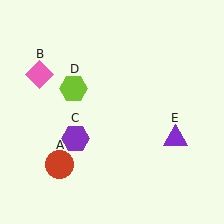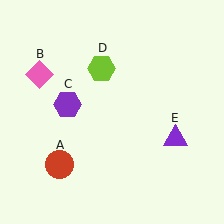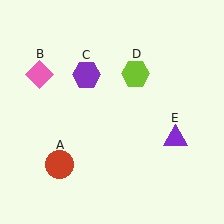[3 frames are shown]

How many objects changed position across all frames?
2 objects changed position: purple hexagon (object C), lime hexagon (object D).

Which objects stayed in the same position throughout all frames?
Red circle (object A) and pink diamond (object B) and purple triangle (object E) remained stationary.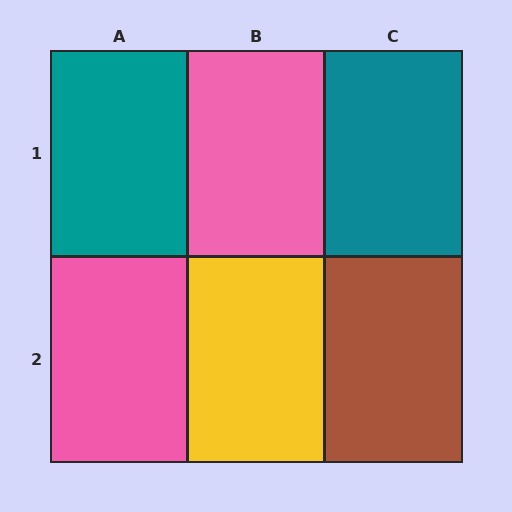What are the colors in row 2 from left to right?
Pink, yellow, brown.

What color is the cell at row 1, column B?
Pink.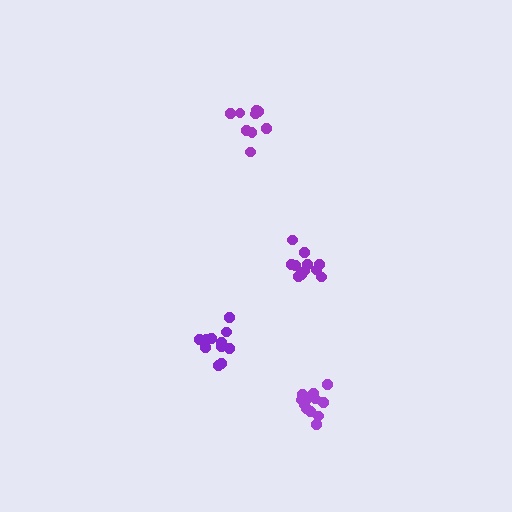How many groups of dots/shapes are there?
There are 4 groups.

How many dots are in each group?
Group 1: 11 dots, Group 2: 12 dots, Group 3: 12 dots, Group 4: 9 dots (44 total).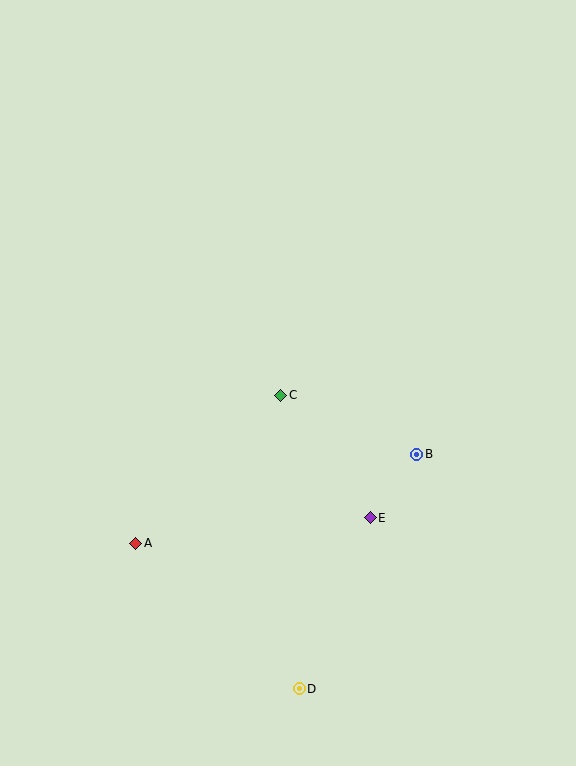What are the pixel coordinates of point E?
Point E is at (370, 518).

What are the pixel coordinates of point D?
Point D is at (299, 689).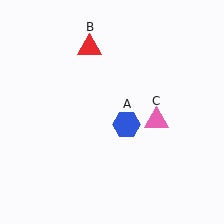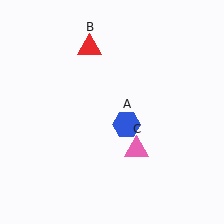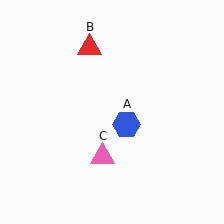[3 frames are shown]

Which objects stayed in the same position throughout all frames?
Blue hexagon (object A) and red triangle (object B) remained stationary.